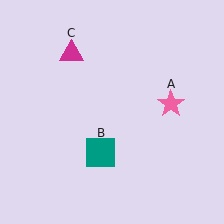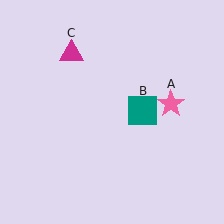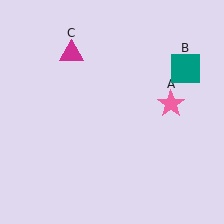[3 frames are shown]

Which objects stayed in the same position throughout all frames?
Pink star (object A) and magenta triangle (object C) remained stationary.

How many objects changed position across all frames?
1 object changed position: teal square (object B).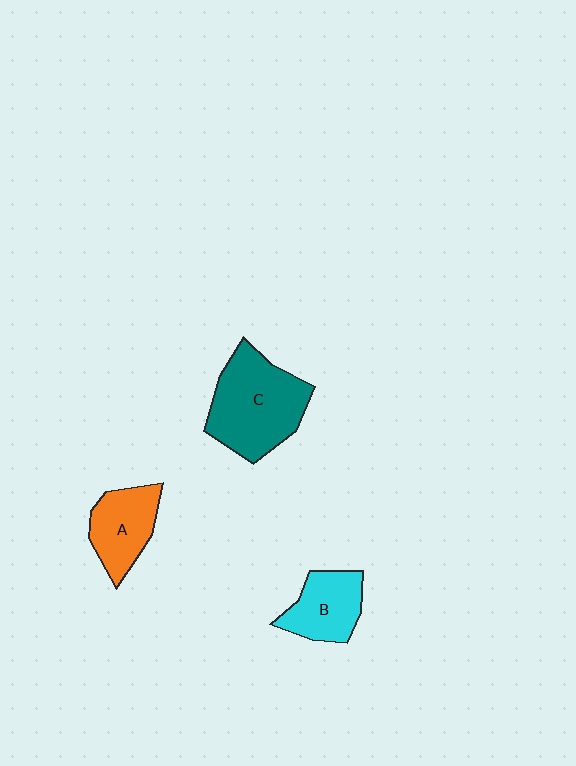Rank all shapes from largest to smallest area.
From largest to smallest: C (teal), A (orange), B (cyan).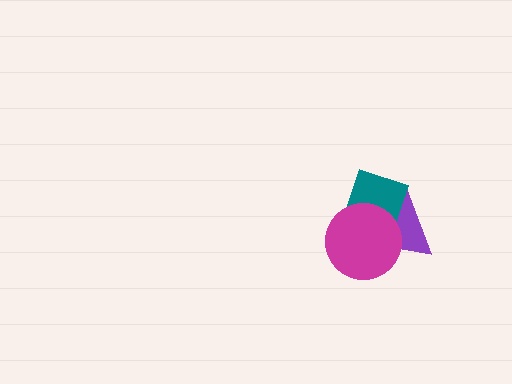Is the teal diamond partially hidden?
Yes, it is partially covered by another shape.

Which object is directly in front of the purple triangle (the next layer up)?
The teal diamond is directly in front of the purple triangle.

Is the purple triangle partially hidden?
Yes, it is partially covered by another shape.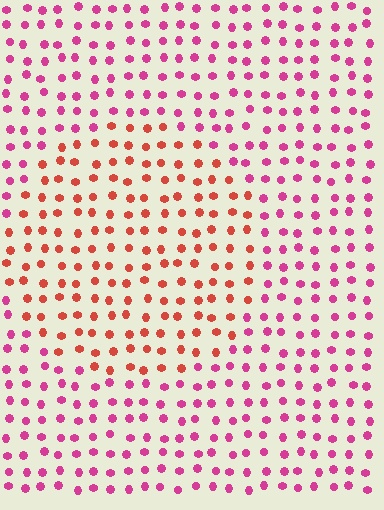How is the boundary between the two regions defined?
The boundary is defined purely by a slight shift in hue (about 40 degrees). Spacing, size, and orientation are identical on both sides.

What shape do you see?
I see a circle.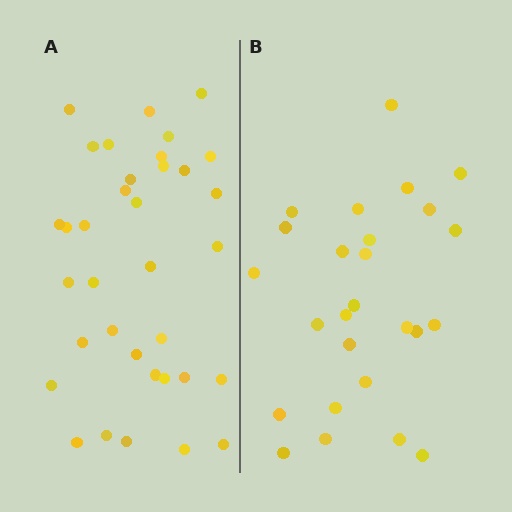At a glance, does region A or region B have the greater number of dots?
Region A (the left region) has more dots.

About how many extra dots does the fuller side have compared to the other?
Region A has roughly 8 or so more dots than region B.